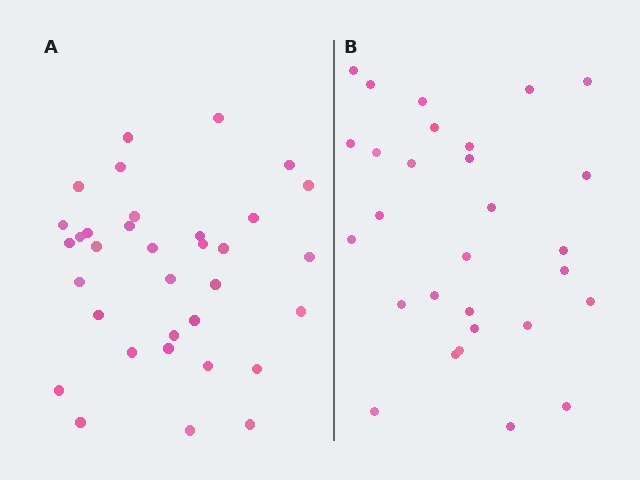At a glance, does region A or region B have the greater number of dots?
Region A (the left region) has more dots.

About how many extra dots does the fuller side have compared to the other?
Region A has about 5 more dots than region B.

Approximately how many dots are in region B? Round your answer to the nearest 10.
About 30 dots. (The exact count is 29, which rounds to 30.)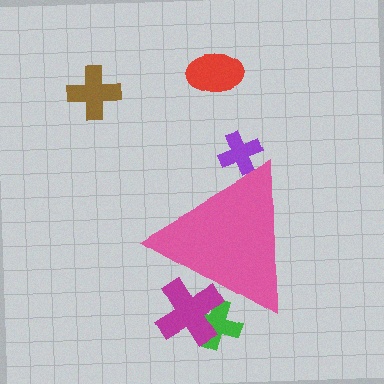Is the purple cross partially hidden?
Yes, the purple cross is partially hidden behind the pink triangle.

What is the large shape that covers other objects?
A pink triangle.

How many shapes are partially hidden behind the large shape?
3 shapes are partially hidden.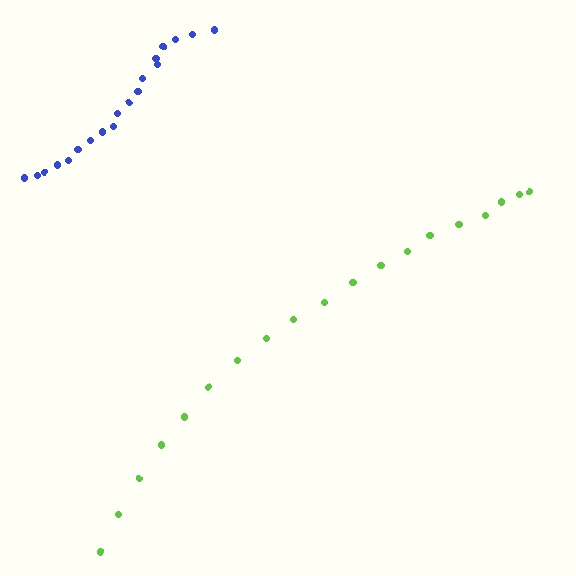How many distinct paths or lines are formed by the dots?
There are 2 distinct paths.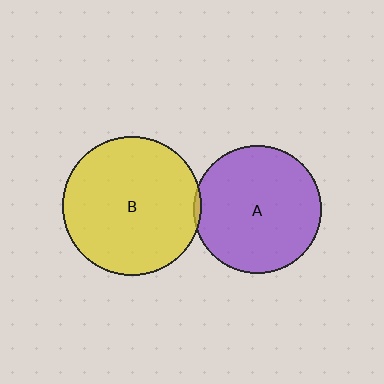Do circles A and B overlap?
Yes.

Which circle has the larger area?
Circle B (yellow).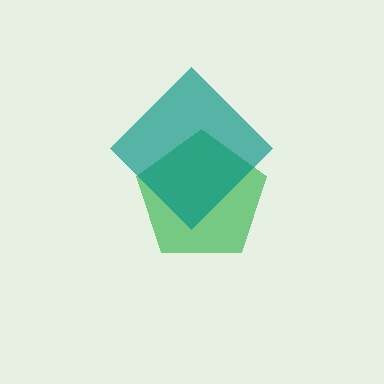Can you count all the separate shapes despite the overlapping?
Yes, there are 2 separate shapes.